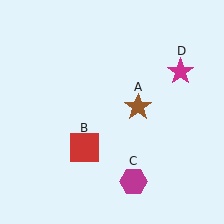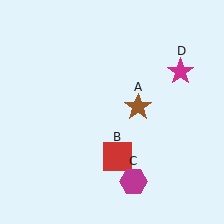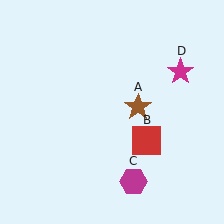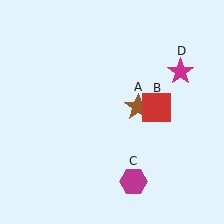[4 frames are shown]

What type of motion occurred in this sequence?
The red square (object B) rotated counterclockwise around the center of the scene.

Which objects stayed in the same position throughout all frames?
Brown star (object A) and magenta hexagon (object C) and magenta star (object D) remained stationary.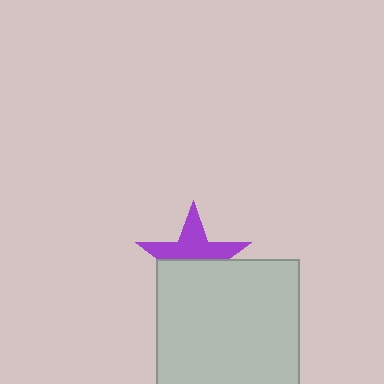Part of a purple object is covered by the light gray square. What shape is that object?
It is a star.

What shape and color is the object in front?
The object in front is a light gray square.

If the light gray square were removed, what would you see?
You would see the complete purple star.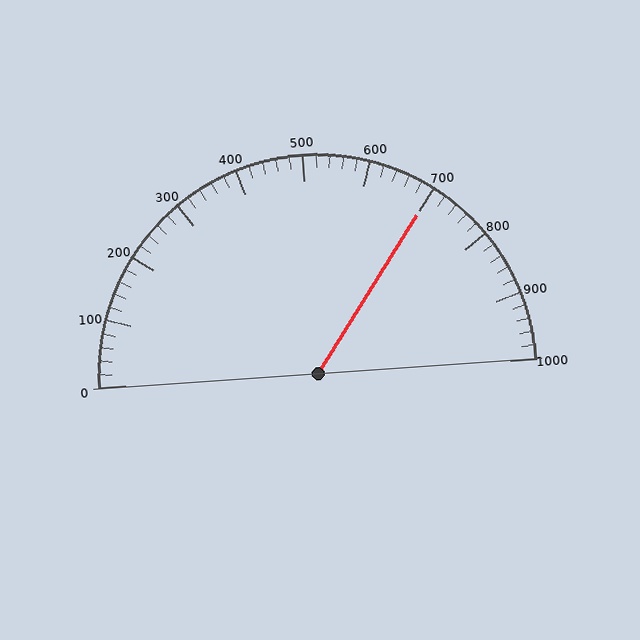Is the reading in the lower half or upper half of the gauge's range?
The reading is in the upper half of the range (0 to 1000).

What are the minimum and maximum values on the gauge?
The gauge ranges from 0 to 1000.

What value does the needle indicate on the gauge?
The needle indicates approximately 700.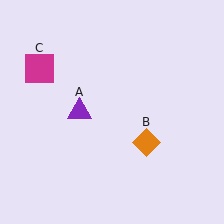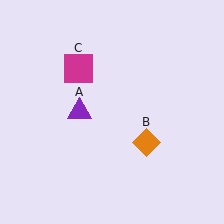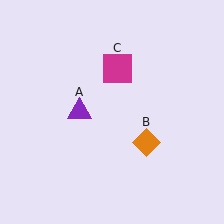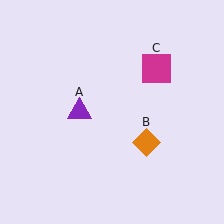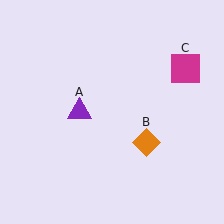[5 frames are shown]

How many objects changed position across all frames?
1 object changed position: magenta square (object C).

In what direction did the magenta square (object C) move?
The magenta square (object C) moved right.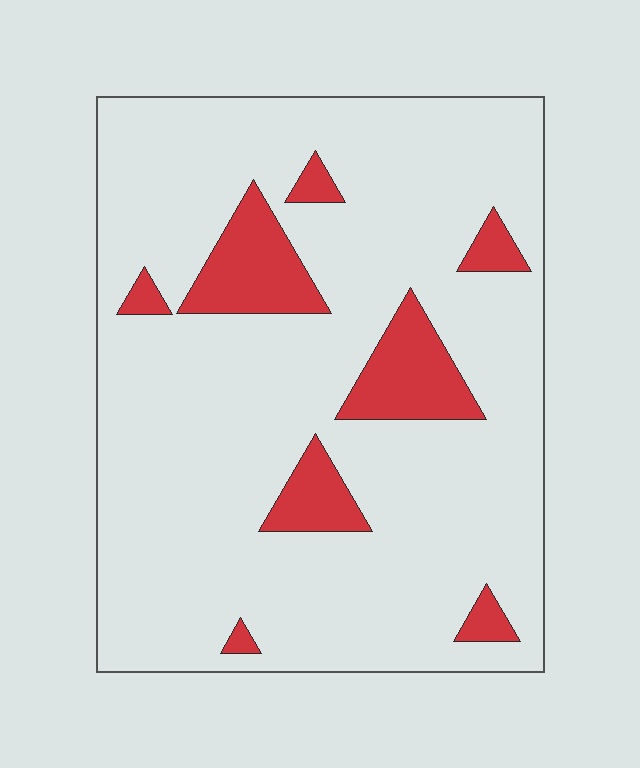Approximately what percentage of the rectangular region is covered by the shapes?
Approximately 15%.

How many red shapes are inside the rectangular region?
8.